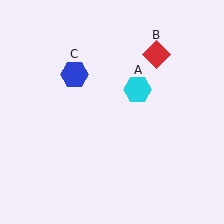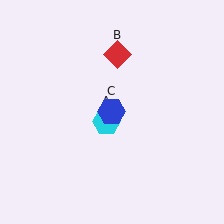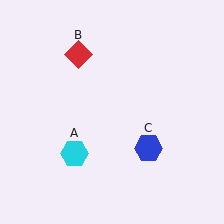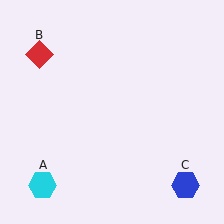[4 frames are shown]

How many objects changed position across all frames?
3 objects changed position: cyan hexagon (object A), red diamond (object B), blue hexagon (object C).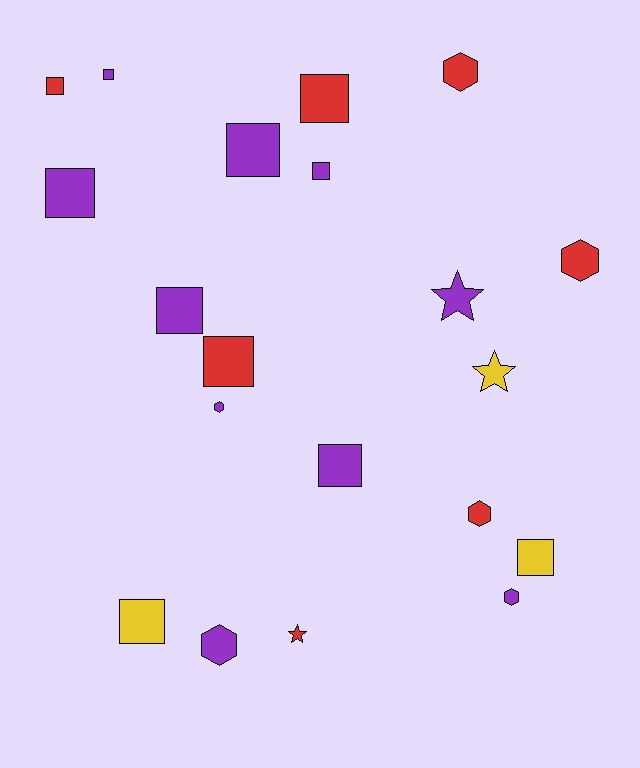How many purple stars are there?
There is 1 purple star.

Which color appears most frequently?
Purple, with 10 objects.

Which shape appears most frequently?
Square, with 11 objects.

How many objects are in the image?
There are 20 objects.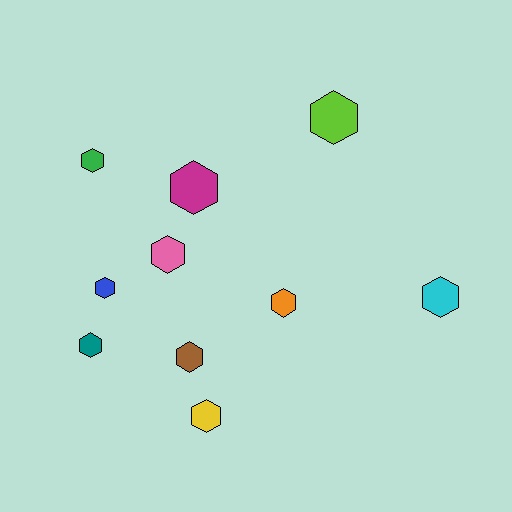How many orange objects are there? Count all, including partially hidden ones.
There is 1 orange object.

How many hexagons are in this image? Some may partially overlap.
There are 10 hexagons.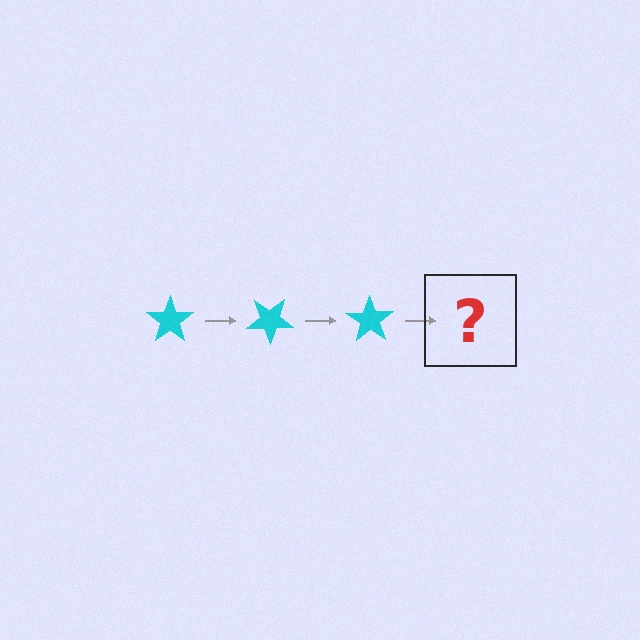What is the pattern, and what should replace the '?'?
The pattern is that the star rotates 35 degrees each step. The '?' should be a cyan star rotated 105 degrees.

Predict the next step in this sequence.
The next step is a cyan star rotated 105 degrees.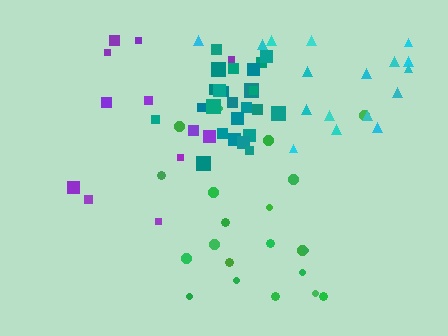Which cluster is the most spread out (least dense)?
Purple.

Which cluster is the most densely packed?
Teal.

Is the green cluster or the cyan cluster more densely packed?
Green.